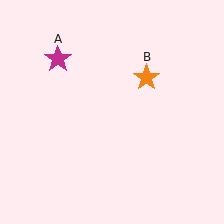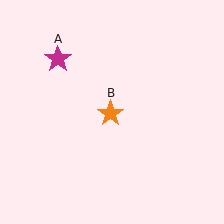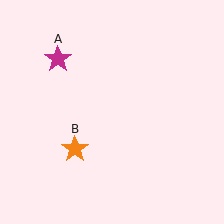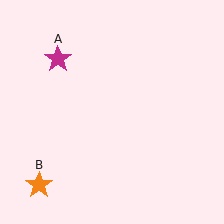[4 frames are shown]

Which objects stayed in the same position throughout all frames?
Magenta star (object A) remained stationary.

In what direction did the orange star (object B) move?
The orange star (object B) moved down and to the left.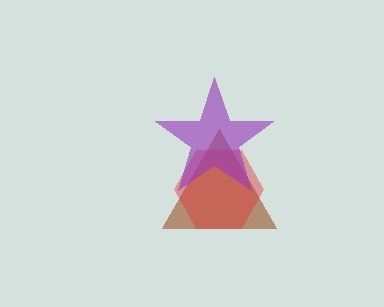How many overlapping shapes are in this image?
There are 3 overlapping shapes in the image.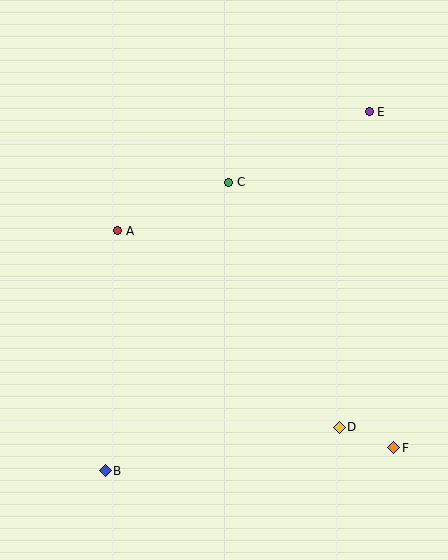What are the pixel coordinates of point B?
Point B is at (105, 471).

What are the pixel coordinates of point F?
Point F is at (394, 448).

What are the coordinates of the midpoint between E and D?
The midpoint between E and D is at (354, 269).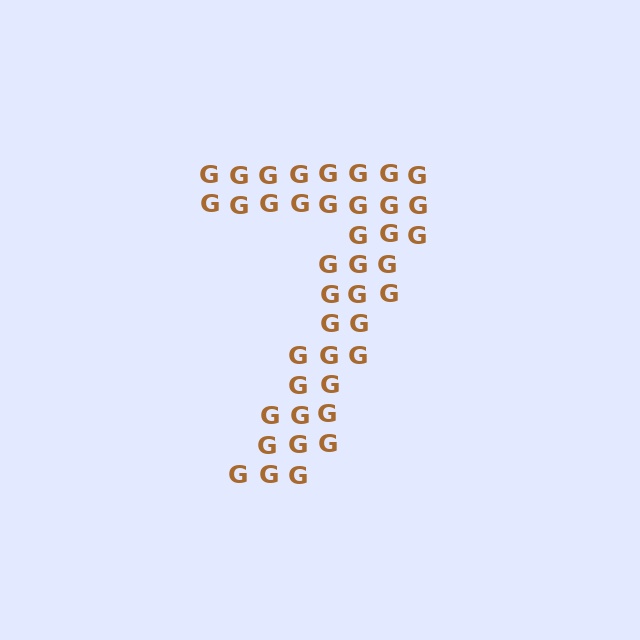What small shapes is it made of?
It is made of small letter G's.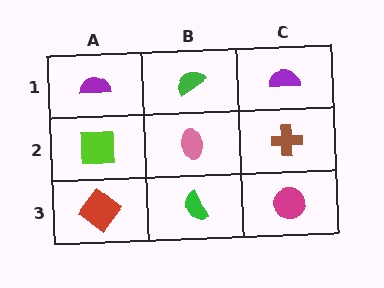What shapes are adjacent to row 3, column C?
A brown cross (row 2, column C), a green semicircle (row 3, column B).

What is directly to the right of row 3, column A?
A green semicircle.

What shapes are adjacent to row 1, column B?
A pink ellipse (row 2, column B), a purple semicircle (row 1, column A), a purple semicircle (row 1, column C).